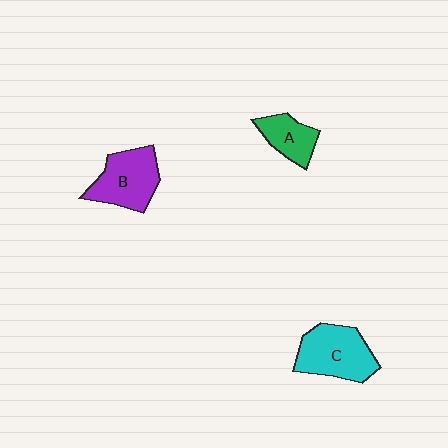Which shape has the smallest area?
Shape A (green).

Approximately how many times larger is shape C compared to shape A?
Approximately 1.7 times.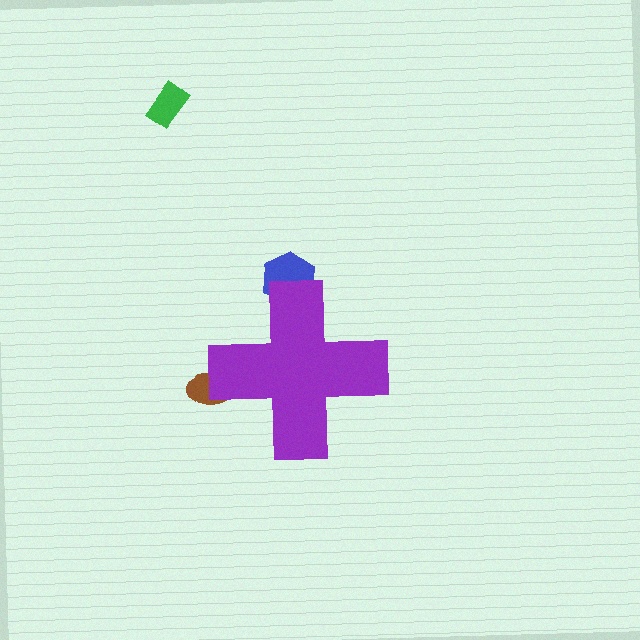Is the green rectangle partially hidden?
No, the green rectangle is fully visible.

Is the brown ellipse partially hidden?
Yes, the brown ellipse is partially hidden behind the purple cross.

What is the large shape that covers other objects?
A purple cross.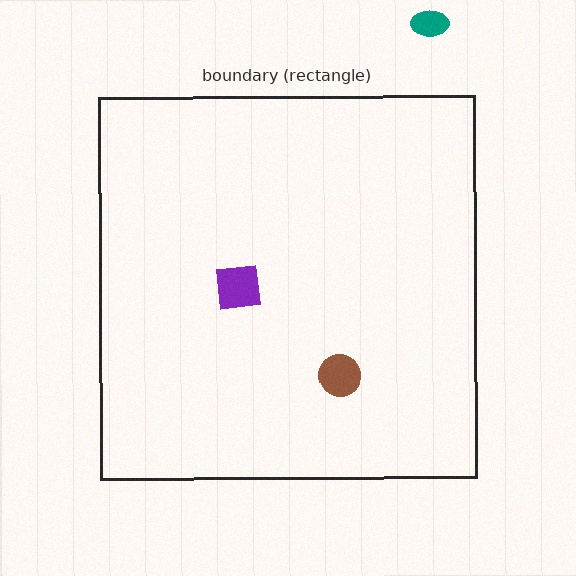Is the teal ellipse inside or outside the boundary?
Outside.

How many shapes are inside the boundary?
2 inside, 1 outside.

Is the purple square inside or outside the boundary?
Inside.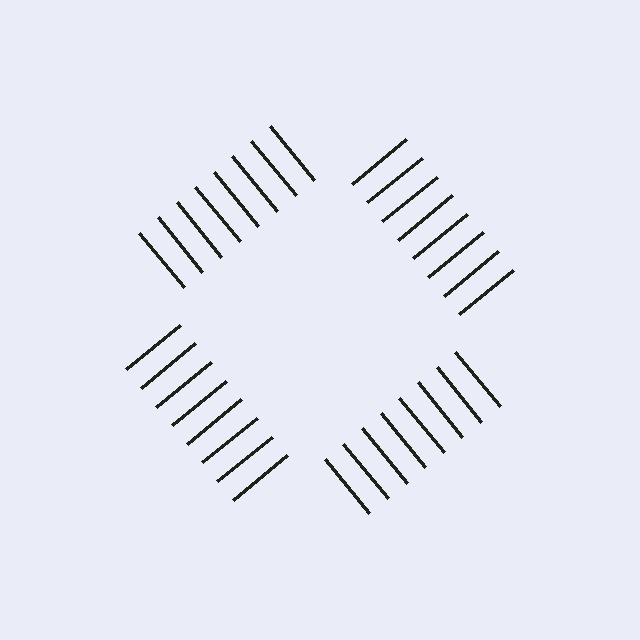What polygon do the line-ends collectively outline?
An illusory square — the line segments terminate on its edges but no continuous stroke is drawn.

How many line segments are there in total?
32 — 8 along each of the 4 edges.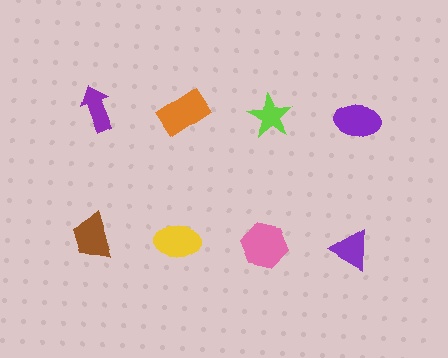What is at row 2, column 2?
A yellow ellipse.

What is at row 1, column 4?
A purple ellipse.